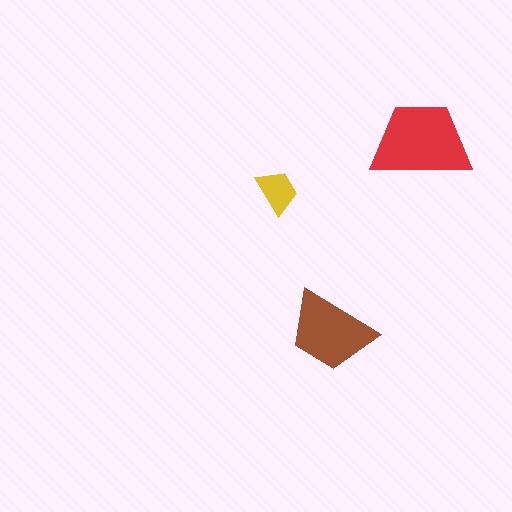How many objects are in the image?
There are 3 objects in the image.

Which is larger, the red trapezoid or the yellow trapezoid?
The red one.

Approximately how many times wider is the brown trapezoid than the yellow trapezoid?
About 2 times wider.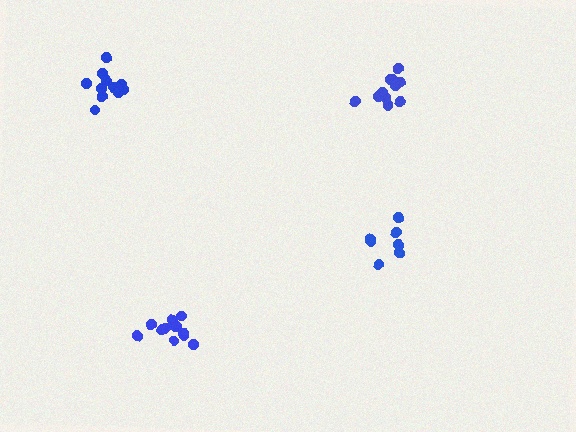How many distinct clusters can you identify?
There are 4 distinct clusters.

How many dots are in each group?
Group 1: 7 dots, Group 2: 13 dots, Group 3: 12 dots, Group 4: 12 dots (44 total).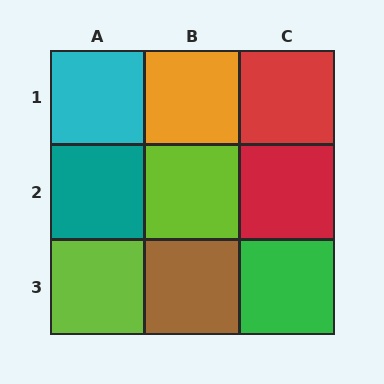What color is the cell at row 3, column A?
Lime.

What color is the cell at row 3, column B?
Brown.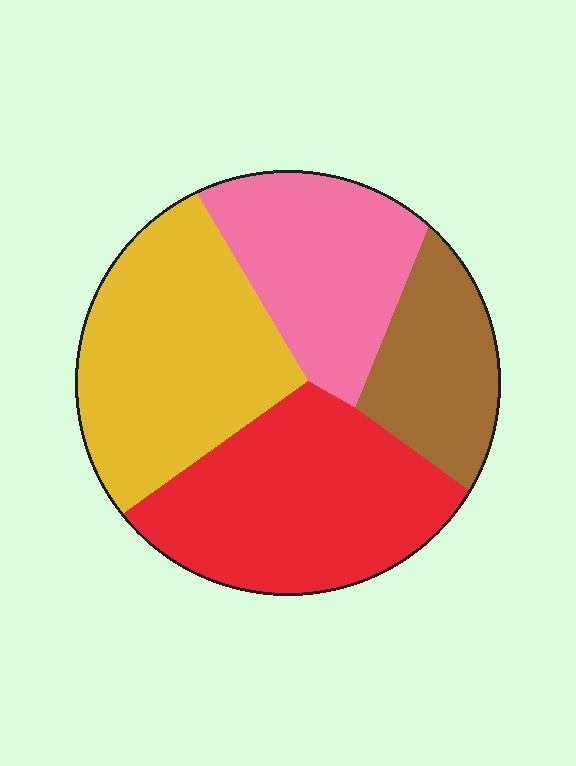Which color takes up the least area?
Brown, at roughly 15%.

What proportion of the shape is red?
Red covers about 30% of the shape.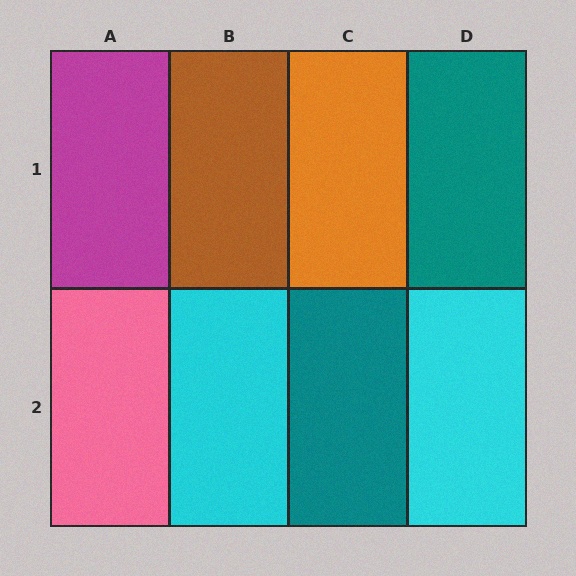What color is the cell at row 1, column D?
Teal.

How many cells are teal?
2 cells are teal.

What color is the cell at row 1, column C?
Orange.